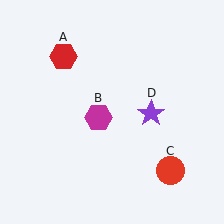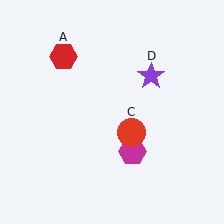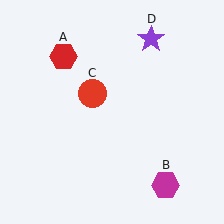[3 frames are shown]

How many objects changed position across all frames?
3 objects changed position: magenta hexagon (object B), red circle (object C), purple star (object D).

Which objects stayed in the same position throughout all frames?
Red hexagon (object A) remained stationary.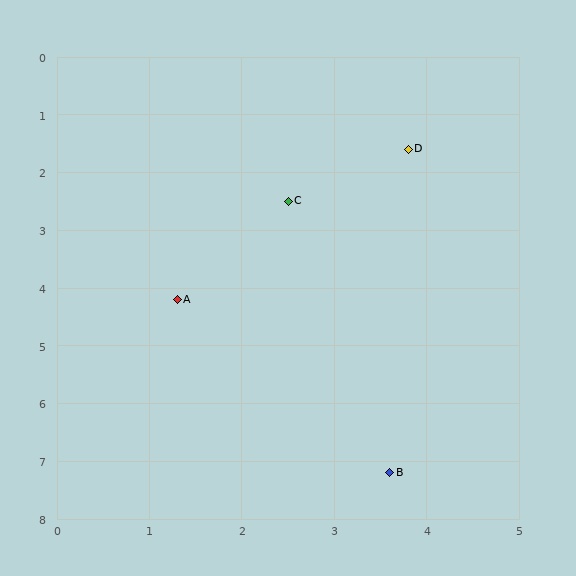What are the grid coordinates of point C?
Point C is at approximately (2.5, 2.5).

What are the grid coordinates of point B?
Point B is at approximately (3.6, 7.2).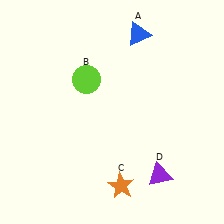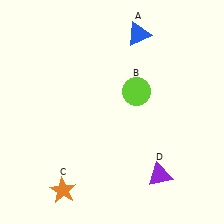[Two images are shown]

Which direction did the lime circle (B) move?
The lime circle (B) moved right.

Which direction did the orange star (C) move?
The orange star (C) moved left.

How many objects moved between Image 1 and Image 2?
2 objects moved between the two images.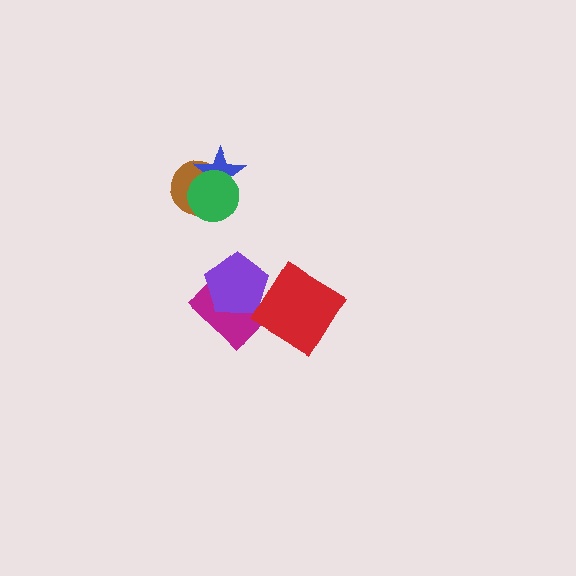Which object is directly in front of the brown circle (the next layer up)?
The blue star is directly in front of the brown circle.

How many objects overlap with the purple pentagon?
1 object overlaps with the purple pentagon.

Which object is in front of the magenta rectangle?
The purple pentagon is in front of the magenta rectangle.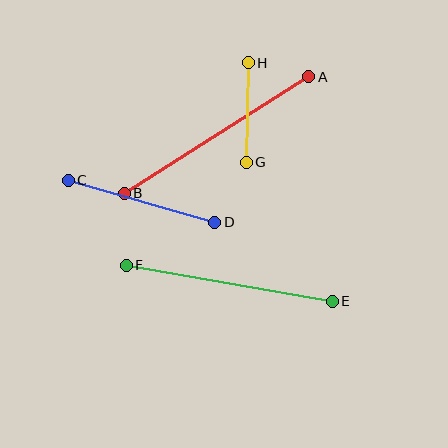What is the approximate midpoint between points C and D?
The midpoint is at approximately (142, 201) pixels.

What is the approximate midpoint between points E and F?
The midpoint is at approximately (229, 283) pixels.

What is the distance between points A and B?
The distance is approximately 218 pixels.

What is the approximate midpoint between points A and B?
The midpoint is at approximately (217, 135) pixels.